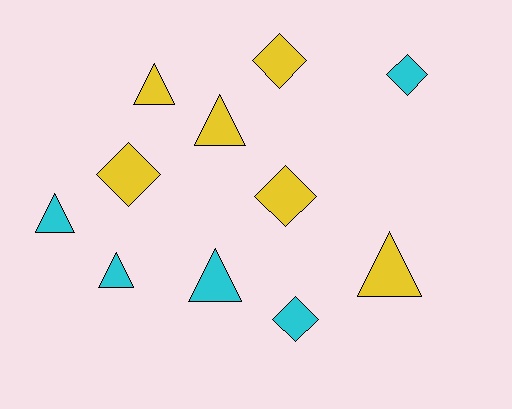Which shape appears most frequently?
Triangle, with 6 objects.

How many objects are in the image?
There are 11 objects.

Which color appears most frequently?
Yellow, with 6 objects.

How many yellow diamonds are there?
There are 3 yellow diamonds.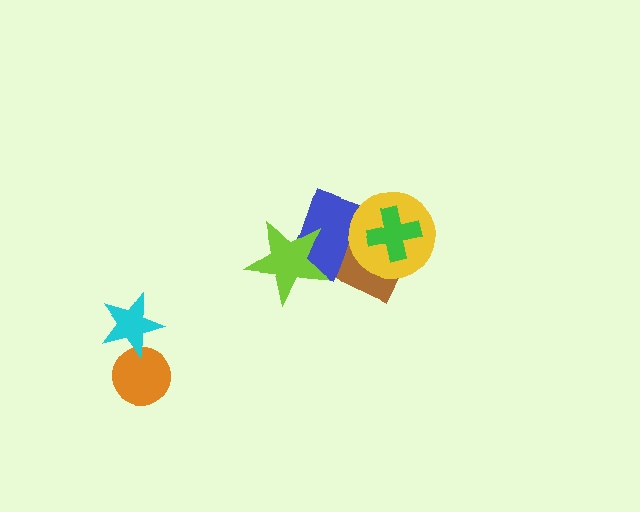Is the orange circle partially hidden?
Yes, it is partially covered by another shape.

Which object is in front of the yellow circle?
The green cross is in front of the yellow circle.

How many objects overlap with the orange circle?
1 object overlaps with the orange circle.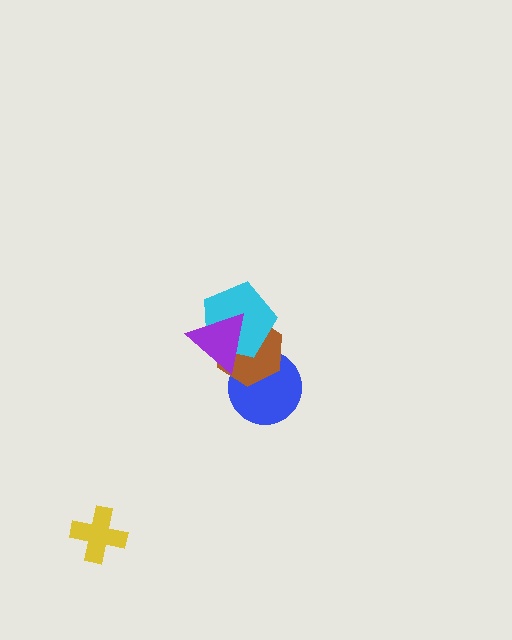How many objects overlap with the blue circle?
2 objects overlap with the blue circle.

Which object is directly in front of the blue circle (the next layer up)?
The brown hexagon is directly in front of the blue circle.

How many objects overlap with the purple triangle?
3 objects overlap with the purple triangle.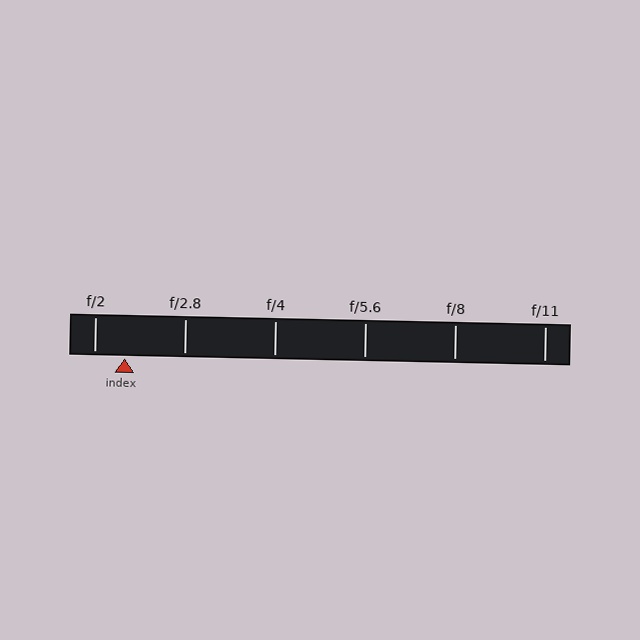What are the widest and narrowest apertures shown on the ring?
The widest aperture shown is f/2 and the narrowest is f/11.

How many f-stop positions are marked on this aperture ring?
There are 6 f-stop positions marked.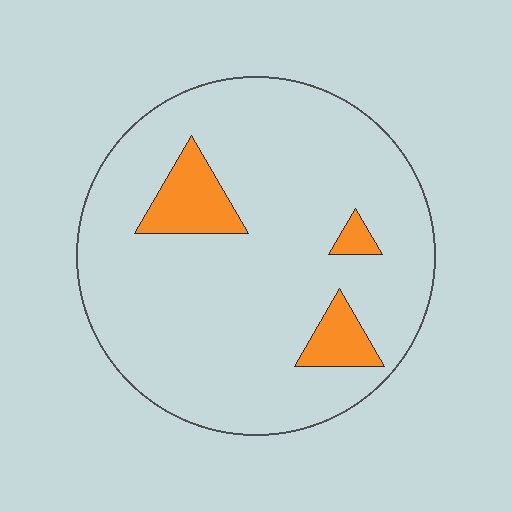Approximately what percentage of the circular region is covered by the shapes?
Approximately 10%.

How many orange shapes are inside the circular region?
3.